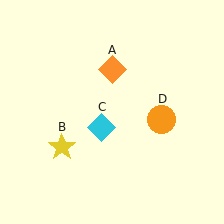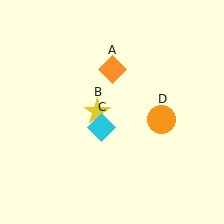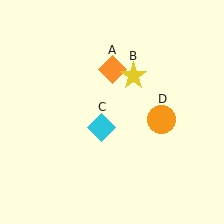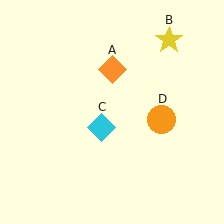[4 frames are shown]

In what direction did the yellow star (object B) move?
The yellow star (object B) moved up and to the right.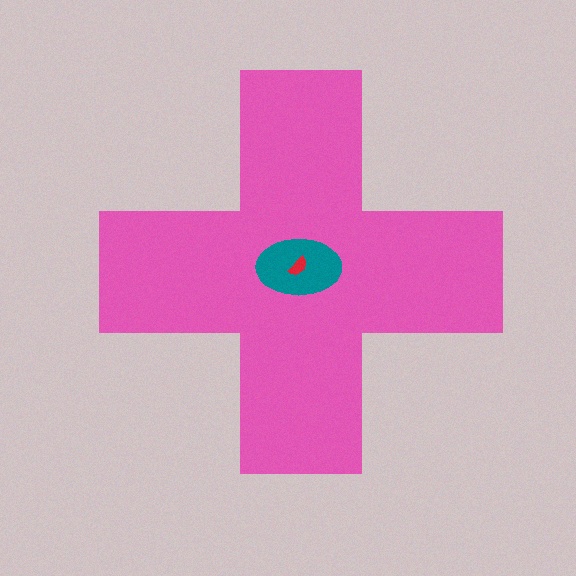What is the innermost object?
The red semicircle.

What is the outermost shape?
The pink cross.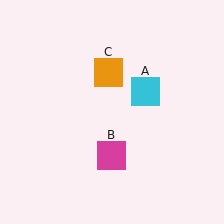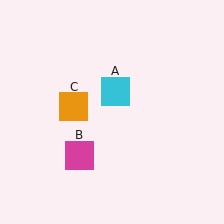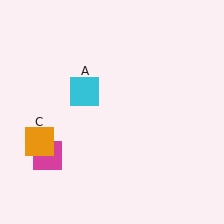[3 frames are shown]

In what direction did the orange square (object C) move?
The orange square (object C) moved down and to the left.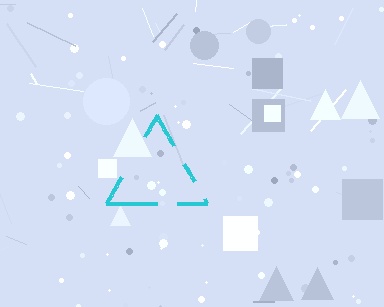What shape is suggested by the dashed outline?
The dashed outline suggests a triangle.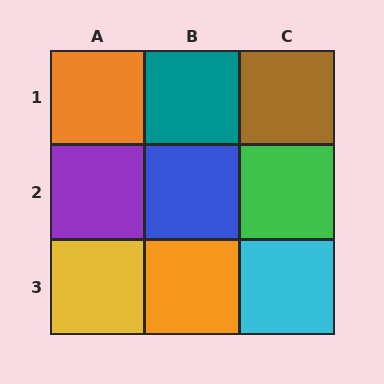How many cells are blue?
1 cell is blue.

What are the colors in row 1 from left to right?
Orange, teal, brown.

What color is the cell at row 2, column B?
Blue.